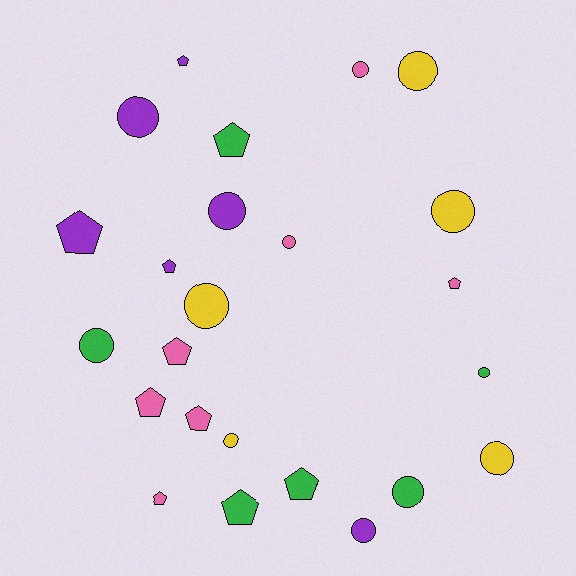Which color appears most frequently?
Pink, with 7 objects.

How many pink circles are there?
There are 2 pink circles.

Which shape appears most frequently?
Circle, with 13 objects.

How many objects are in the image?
There are 24 objects.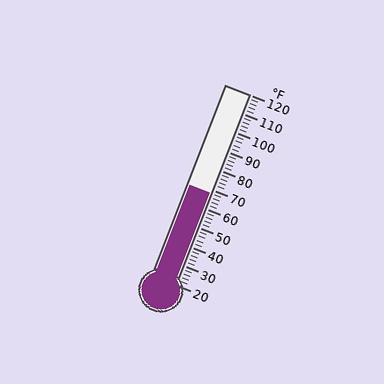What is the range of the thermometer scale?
The thermometer scale ranges from 20°F to 120°F.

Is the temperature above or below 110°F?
The temperature is below 110°F.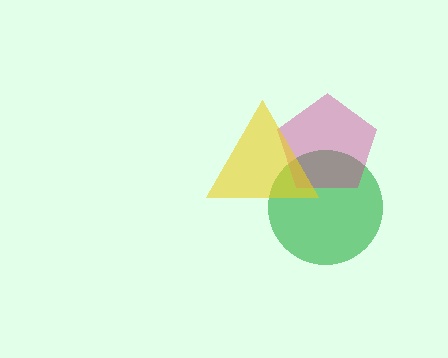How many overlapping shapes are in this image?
There are 3 overlapping shapes in the image.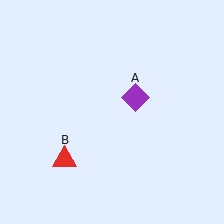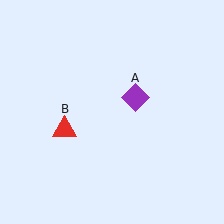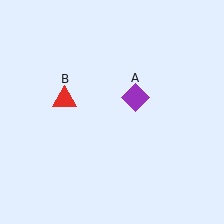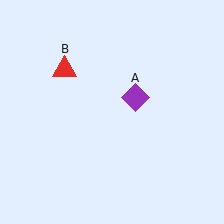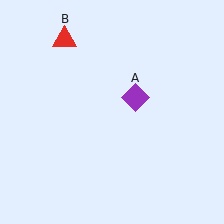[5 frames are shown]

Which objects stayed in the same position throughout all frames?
Purple diamond (object A) remained stationary.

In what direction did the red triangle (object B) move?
The red triangle (object B) moved up.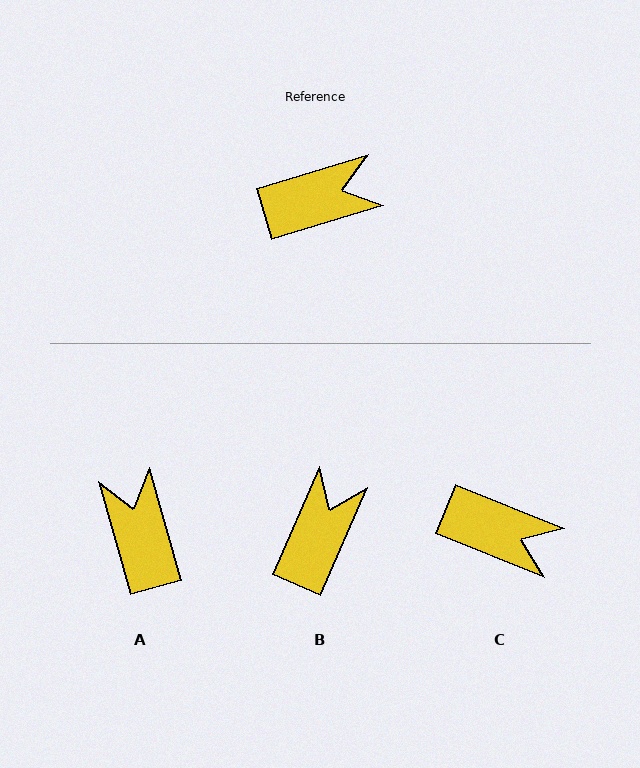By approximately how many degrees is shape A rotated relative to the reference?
Approximately 89 degrees counter-clockwise.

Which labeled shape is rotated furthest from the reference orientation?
A, about 89 degrees away.